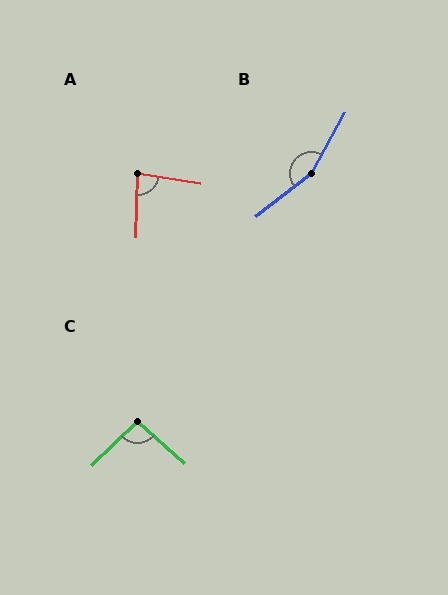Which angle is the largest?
B, at approximately 156 degrees.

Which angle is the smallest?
A, at approximately 82 degrees.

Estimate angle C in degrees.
Approximately 94 degrees.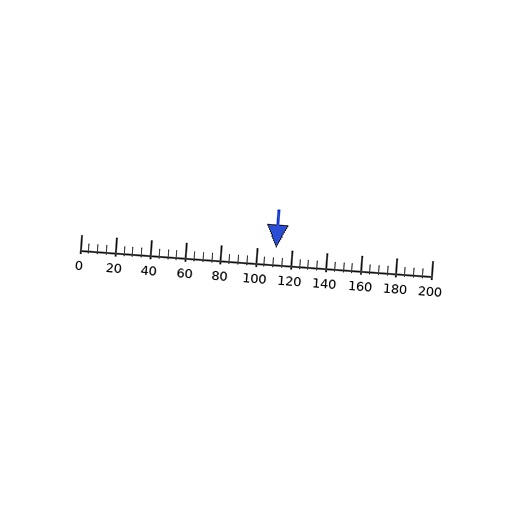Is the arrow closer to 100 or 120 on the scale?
The arrow is closer to 120.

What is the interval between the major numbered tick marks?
The major tick marks are spaced 20 units apart.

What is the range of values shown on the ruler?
The ruler shows values from 0 to 200.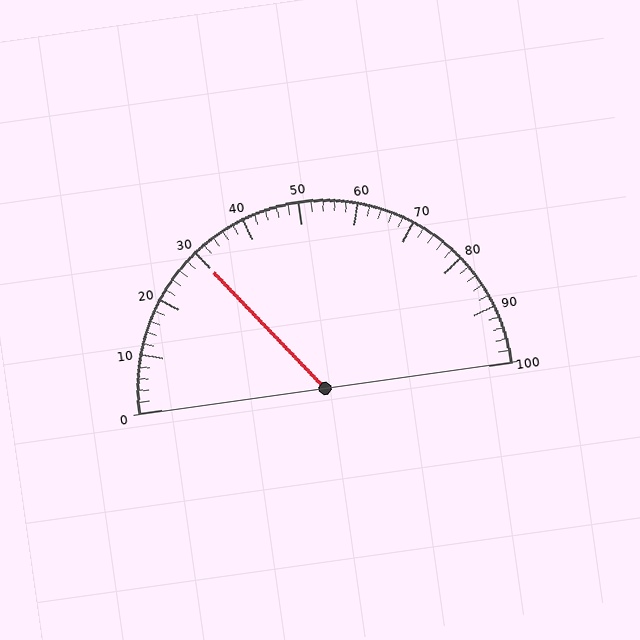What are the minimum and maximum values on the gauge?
The gauge ranges from 0 to 100.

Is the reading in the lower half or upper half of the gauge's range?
The reading is in the lower half of the range (0 to 100).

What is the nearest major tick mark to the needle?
The nearest major tick mark is 30.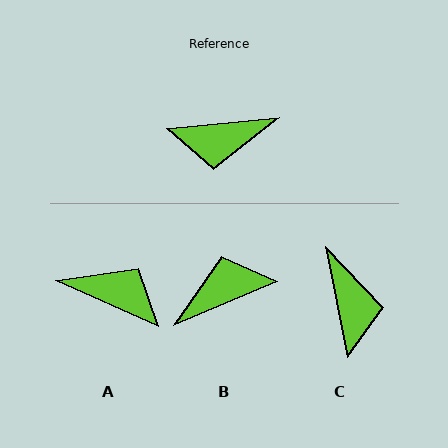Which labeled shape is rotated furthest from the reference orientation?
B, about 163 degrees away.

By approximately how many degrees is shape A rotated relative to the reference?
Approximately 151 degrees counter-clockwise.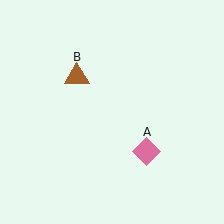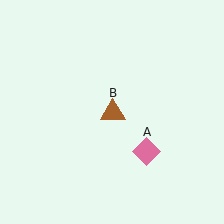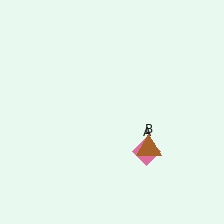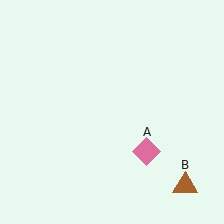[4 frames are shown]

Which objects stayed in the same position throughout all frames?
Pink diamond (object A) remained stationary.